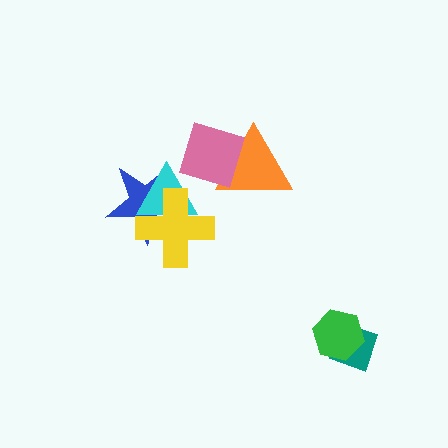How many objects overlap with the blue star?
2 objects overlap with the blue star.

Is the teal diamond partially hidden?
Yes, it is partially covered by another shape.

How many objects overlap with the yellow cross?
2 objects overlap with the yellow cross.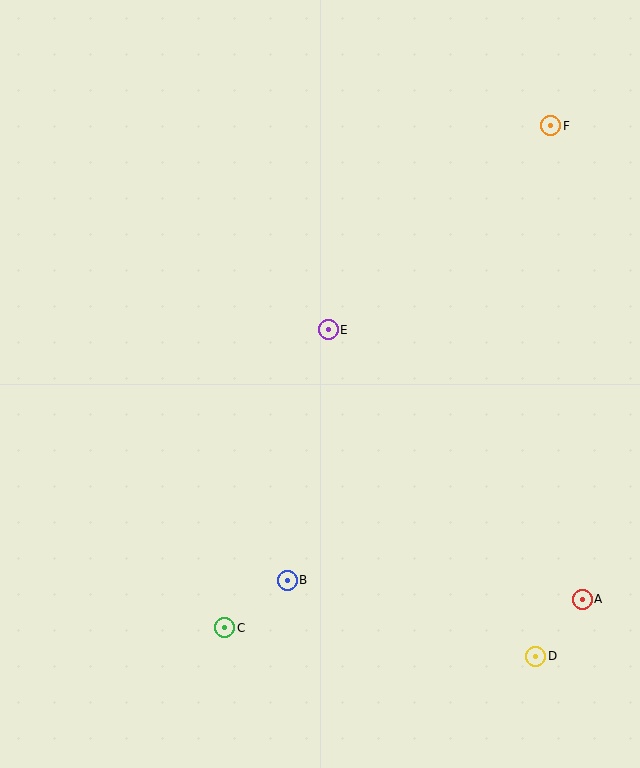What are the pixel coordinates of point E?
Point E is at (328, 330).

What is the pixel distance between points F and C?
The distance between F and C is 598 pixels.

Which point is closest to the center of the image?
Point E at (328, 330) is closest to the center.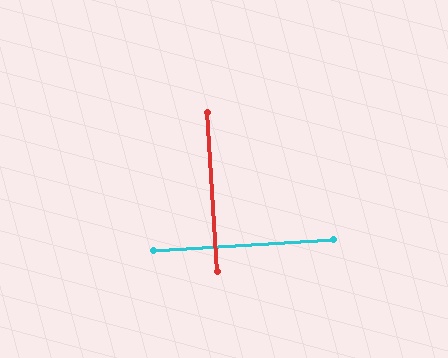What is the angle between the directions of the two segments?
Approximately 90 degrees.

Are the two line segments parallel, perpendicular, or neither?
Perpendicular — they meet at approximately 90°.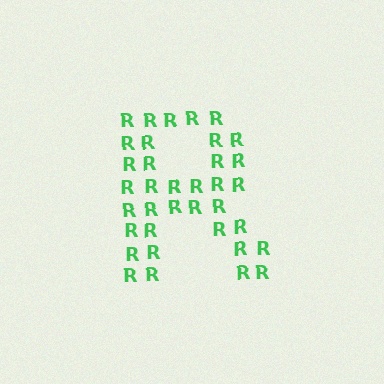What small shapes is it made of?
It is made of small letter R's.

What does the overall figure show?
The overall figure shows the letter R.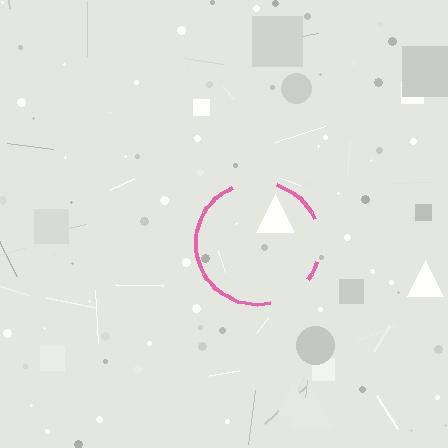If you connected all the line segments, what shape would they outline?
They would outline a circle.